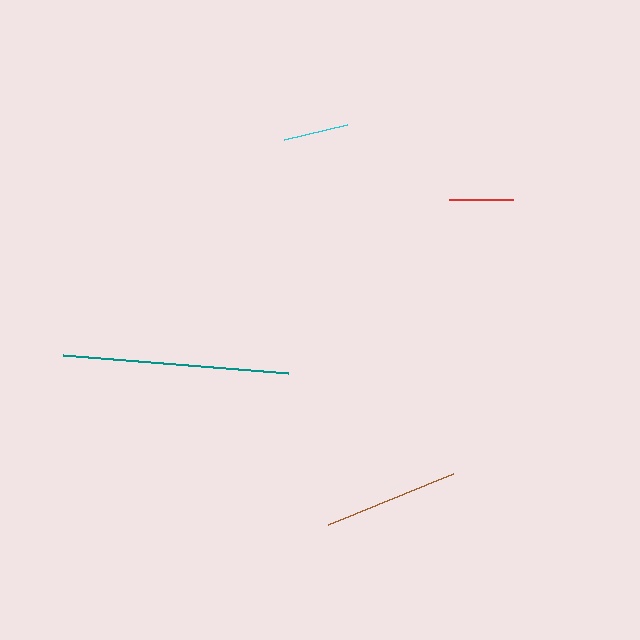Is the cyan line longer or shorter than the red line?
The cyan line is longer than the red line.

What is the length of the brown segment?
The brown segment is approximately 135 pixels long.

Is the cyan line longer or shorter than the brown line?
The brown line is longer than the cyan line.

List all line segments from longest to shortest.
From longest to shortest: teal, brown, cyan, red.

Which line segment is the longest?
The teal line is the longest at approximately 226 pixels.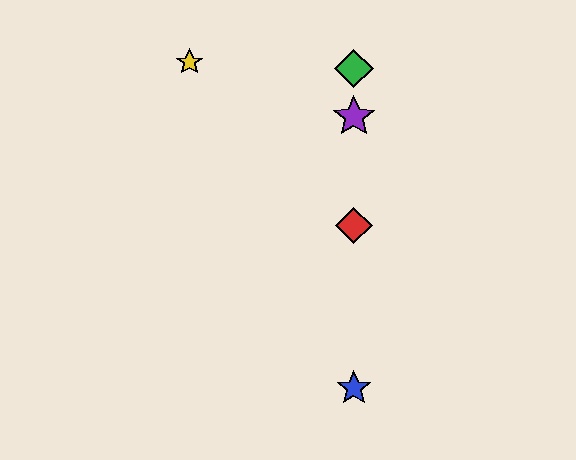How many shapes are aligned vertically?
4 shapes (the red diamond, the blue star, the green diamond, the purple star) are aligned vertically.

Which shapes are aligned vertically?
The red diamond, the blue star, the green diamond, the purple star are aligned vertically.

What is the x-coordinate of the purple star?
The purple star is at x≈354.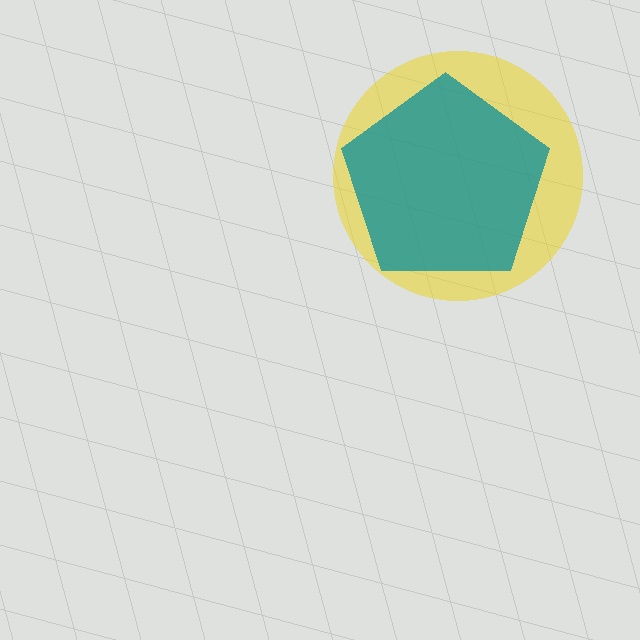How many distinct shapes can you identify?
There are 2 distinct shapes: a yellow circle, a teal pentagon.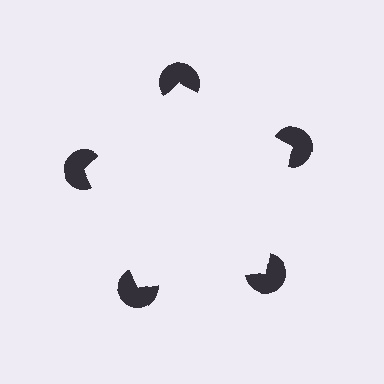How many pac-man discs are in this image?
There are 5 — one at each vertex of the illusory pentagon.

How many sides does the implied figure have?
5 sides.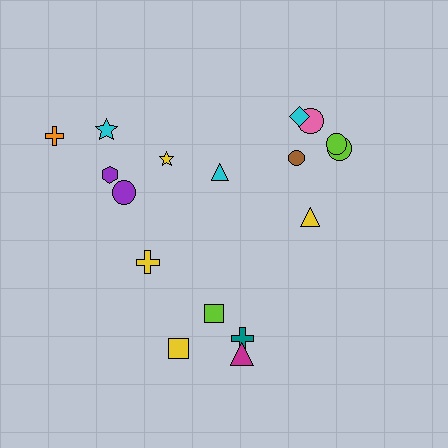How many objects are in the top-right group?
There are 7 objects.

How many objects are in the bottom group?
There are 5 objects.